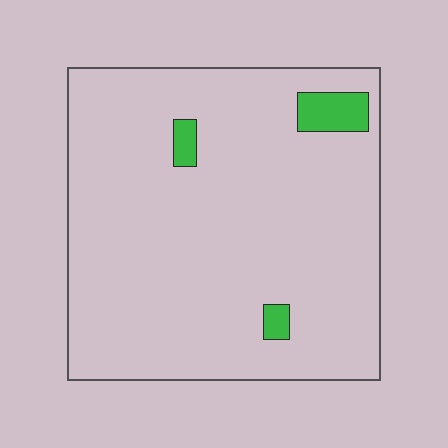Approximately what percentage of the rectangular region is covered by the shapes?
Approximately 5%.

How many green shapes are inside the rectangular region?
3.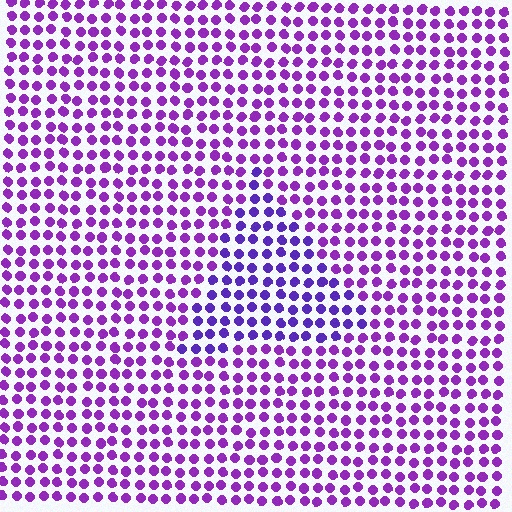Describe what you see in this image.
The image is filled with small purple elements in a uniform arrangement. A triangle-shaped region is visible where the elements are tinted to a slightly different hue, forming a subtle color boundary.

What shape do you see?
I see a triangle.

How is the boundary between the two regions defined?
The boundary is defined purely by a slight shift in hue (about 25 degrees). Spacing, size, and orientation are identical on both sides.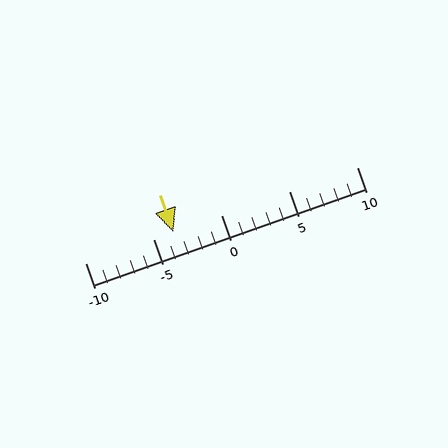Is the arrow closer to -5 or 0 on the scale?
The arrow is closer to -5.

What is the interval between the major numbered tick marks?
The major tick marks are spaced 5 units apart.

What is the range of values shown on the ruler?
The ruler shows values from -10 to 10.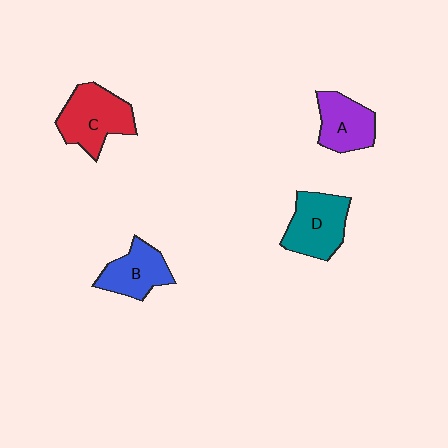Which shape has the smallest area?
Shape B (blue).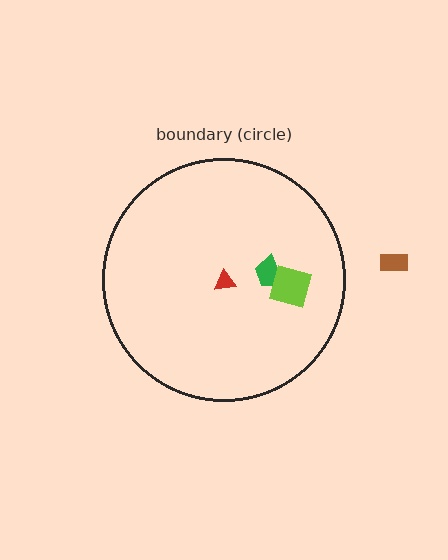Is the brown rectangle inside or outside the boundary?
Outside.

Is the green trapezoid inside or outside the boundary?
Inside.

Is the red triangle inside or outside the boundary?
Inside.